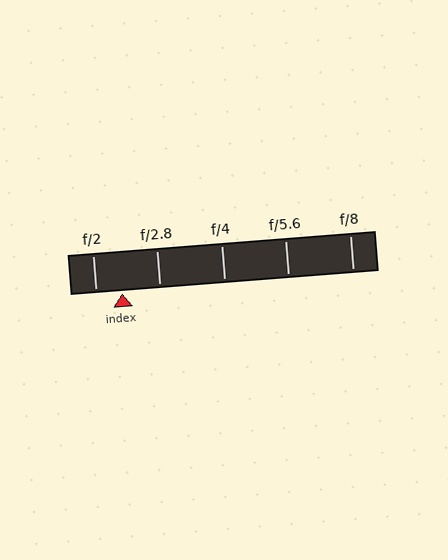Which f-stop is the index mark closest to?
The index mark is closest to f/2.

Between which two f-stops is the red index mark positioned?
The index mark is between f/2 and f/2.8.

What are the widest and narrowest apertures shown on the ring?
The widest aperture shown is f/2 and the narrowest is f/8.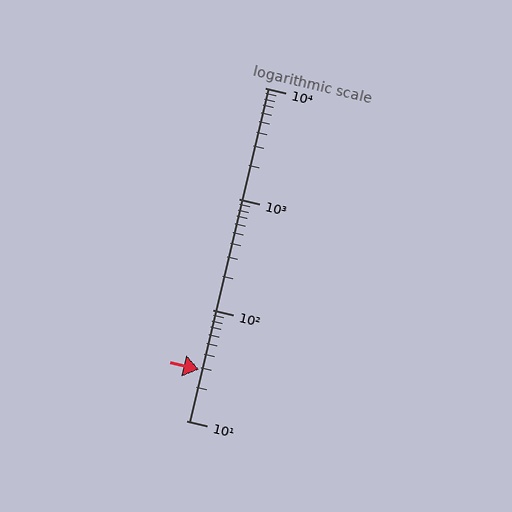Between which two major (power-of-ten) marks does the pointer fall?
The pointer is between 10 and 100.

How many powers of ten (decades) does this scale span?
The scale spans 3 decades, from 10 to 10000.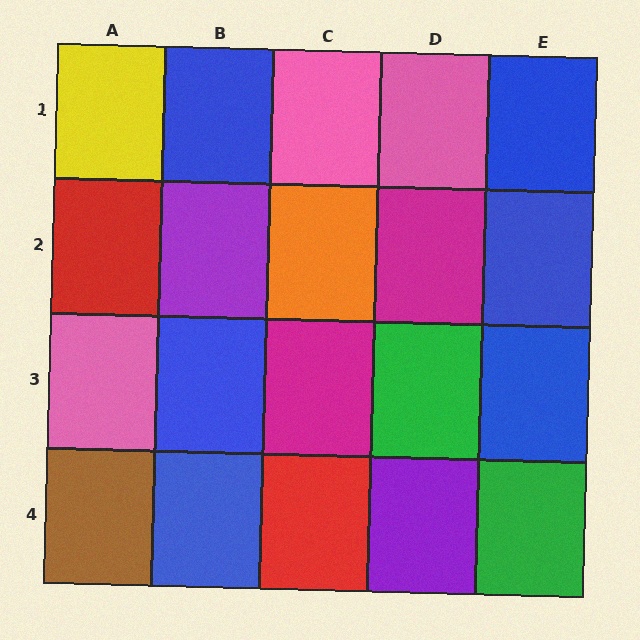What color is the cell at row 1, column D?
Pink.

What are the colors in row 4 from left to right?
Brown, blue, red, purple, green.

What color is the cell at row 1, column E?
Blue.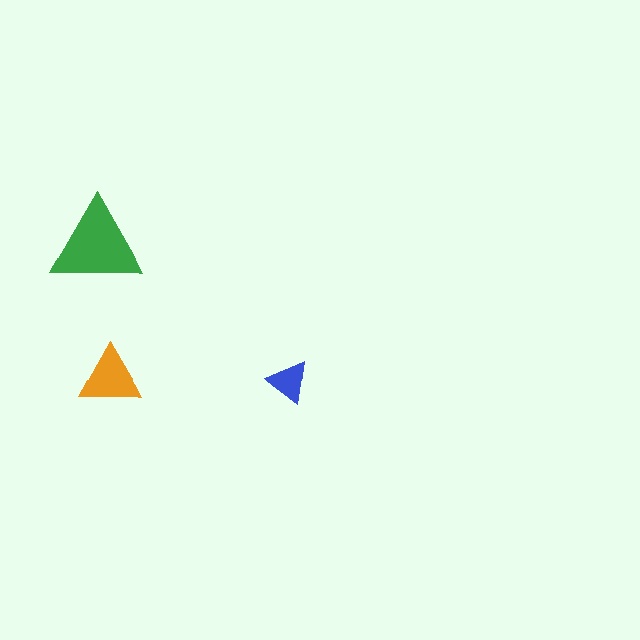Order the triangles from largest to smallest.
the green one, the orange one, the blue one.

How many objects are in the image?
There are 3 objects in the image.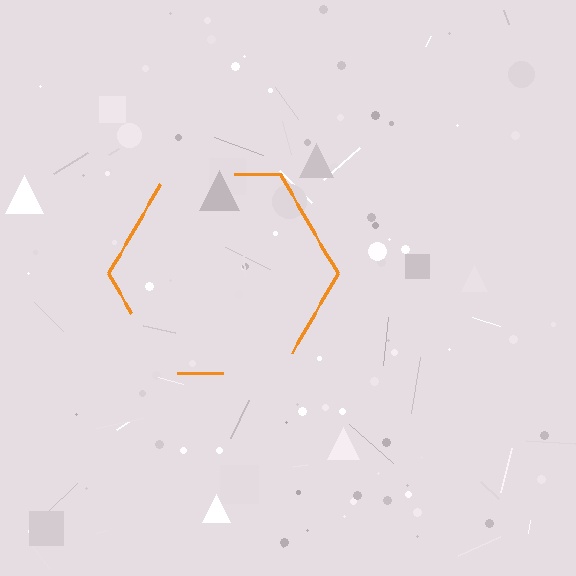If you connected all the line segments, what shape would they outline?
They would outline a hexagon.